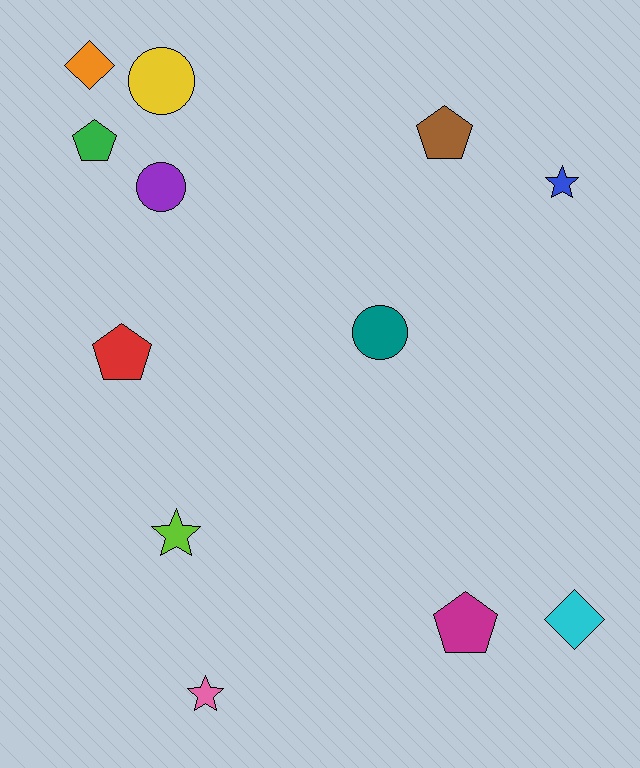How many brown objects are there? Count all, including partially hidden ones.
There is 1 brown object.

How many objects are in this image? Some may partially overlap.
There are 12 objects.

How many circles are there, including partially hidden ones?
There are 3 circles.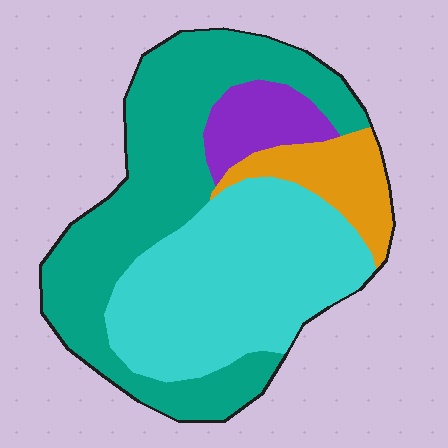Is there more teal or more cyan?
Teal.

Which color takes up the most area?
Teal, at roughly 45%.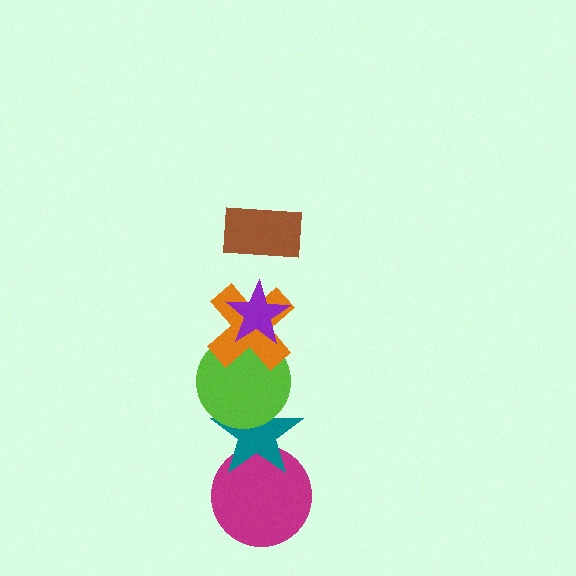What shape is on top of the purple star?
The brown rectangle is on top of the purple star.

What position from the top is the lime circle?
The lime circle is 4th from the top.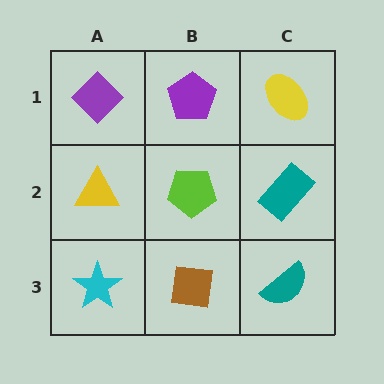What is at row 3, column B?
A brown square.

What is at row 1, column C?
A yellow ellipse.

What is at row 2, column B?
A lime pentagon.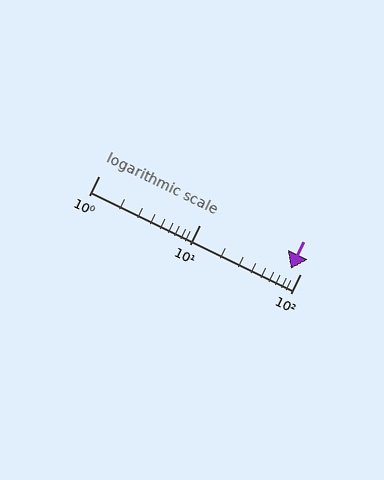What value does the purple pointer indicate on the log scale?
The pointer indicates approximately 80.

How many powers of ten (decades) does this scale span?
The scale spans 2 decades, from 1 to 100.